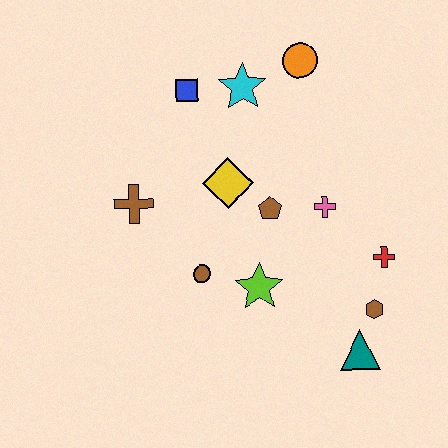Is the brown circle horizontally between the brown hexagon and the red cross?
No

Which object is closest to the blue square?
The cyan star is closest to the blue square.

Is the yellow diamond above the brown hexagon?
Yes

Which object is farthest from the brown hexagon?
The blue square is farthest from the brown hexagon.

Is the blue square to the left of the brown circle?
Yes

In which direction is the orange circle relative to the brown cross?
The orange circle is to the right of the brown cross.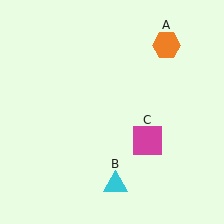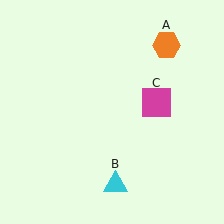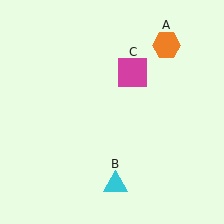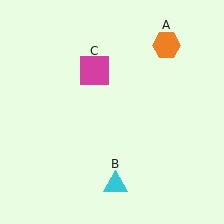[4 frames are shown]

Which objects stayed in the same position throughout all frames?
Orange hexagon (object A) and cyan triangle (object B) remained stationary.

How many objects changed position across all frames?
1 object changed position: magenta square (object C).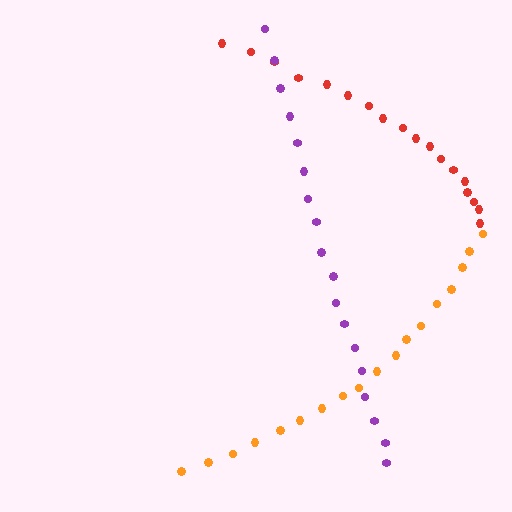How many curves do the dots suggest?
There are 3 distinct paths.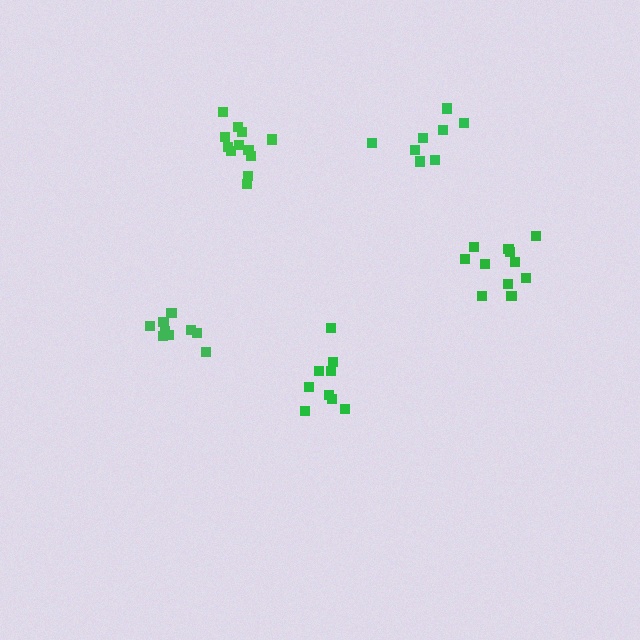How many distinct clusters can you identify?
There are 5 distinct clusters.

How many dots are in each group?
Group 1: 12 dots, Group 2: 9 dots, Group 3: 8 dots, Group 4: 11 dots, Group 5: 9 dots (49 total).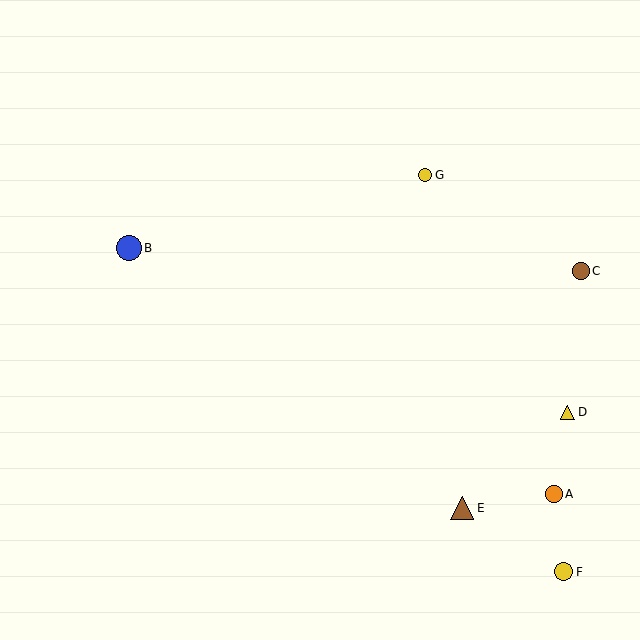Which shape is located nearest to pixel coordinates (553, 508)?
The orange circle (labeled A) at (554, 494) is nearest to that location.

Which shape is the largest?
The blue circle (labeled B) is the largest.